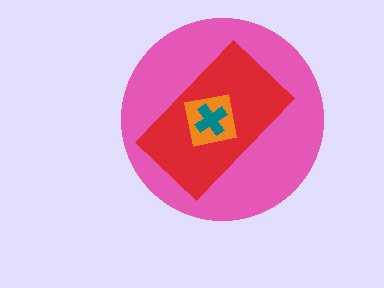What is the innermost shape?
The teal cross.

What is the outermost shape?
The pink circle.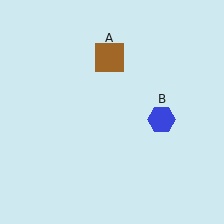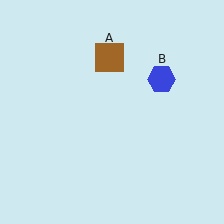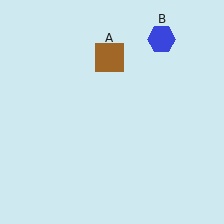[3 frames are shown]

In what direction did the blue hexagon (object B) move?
The blue hexagon (object B) moved up.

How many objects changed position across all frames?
1 object changed position: blue hexagon (object B).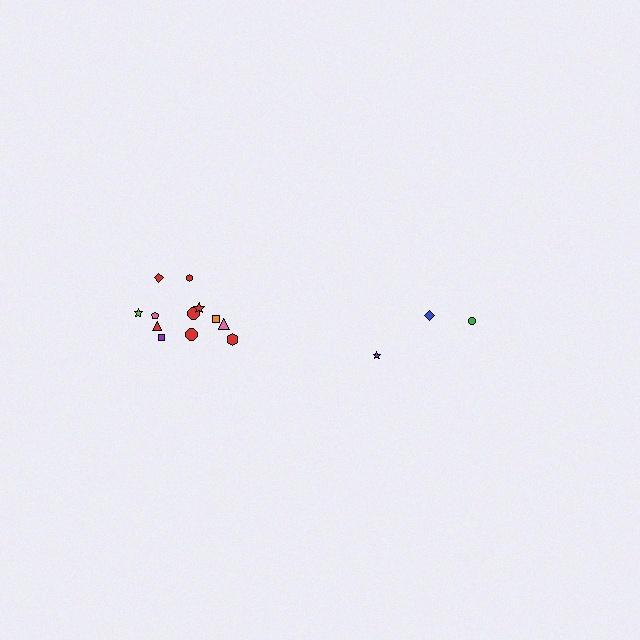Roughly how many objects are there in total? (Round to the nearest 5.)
Roughly 15 objects in total.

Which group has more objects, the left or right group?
The left group.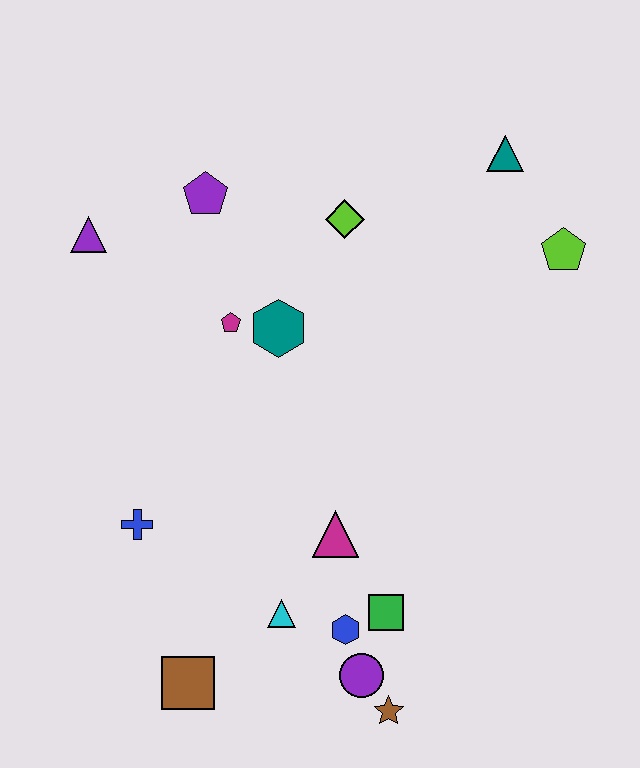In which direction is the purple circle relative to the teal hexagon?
The purple circle is below the teal hexagon.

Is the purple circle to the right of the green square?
No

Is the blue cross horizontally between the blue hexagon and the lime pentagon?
No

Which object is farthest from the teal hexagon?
The brown star is farthest from the teal hexagon.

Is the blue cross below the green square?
No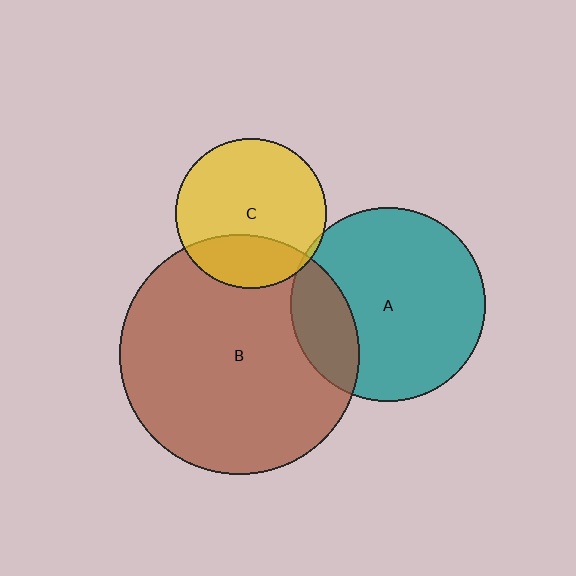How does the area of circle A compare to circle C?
Approximately 1.7 times.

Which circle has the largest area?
Circle B (brown).